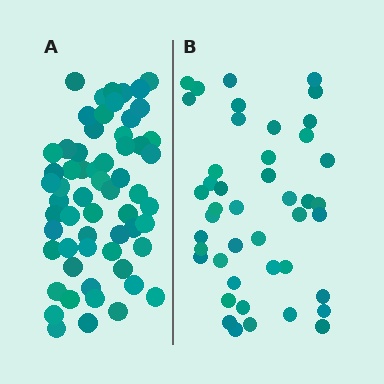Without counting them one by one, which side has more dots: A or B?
Region A (the left region) has more dots.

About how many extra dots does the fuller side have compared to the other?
Region A has approximately 15 more dots than region B.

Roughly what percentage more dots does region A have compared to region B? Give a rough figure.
About 35% more.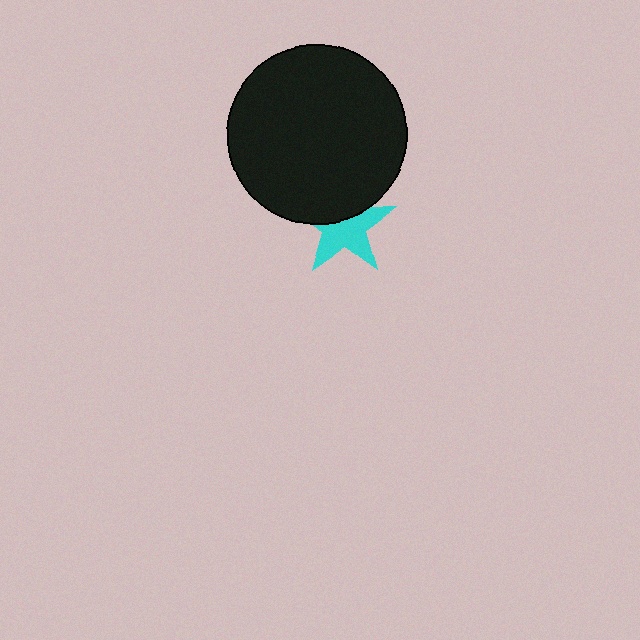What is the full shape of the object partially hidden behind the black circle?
The partially hidden object is a cyan star.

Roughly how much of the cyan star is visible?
About half of it is visible (roughly 61%).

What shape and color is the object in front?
The object in front is a black circle.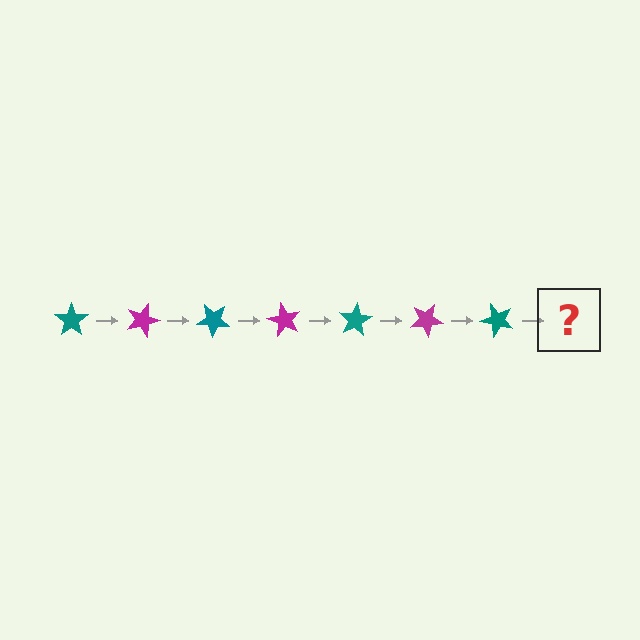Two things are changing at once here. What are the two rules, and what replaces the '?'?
The two rules are that it rotates 20 degrees each step and the color cycles through teal and magenta. The '?' should be a magenta star, rotated 140 degrees from the start.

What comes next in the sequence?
The next element should be a magenta star, rotated 140 degrees from the start.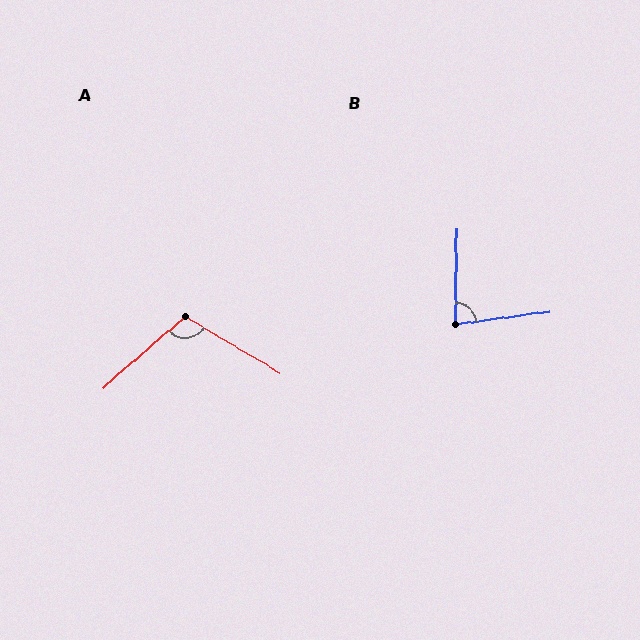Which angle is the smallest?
B, at approximately 81 degrees.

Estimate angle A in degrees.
Approximately 108 degrees.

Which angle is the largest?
A, at approximately 108 degrees.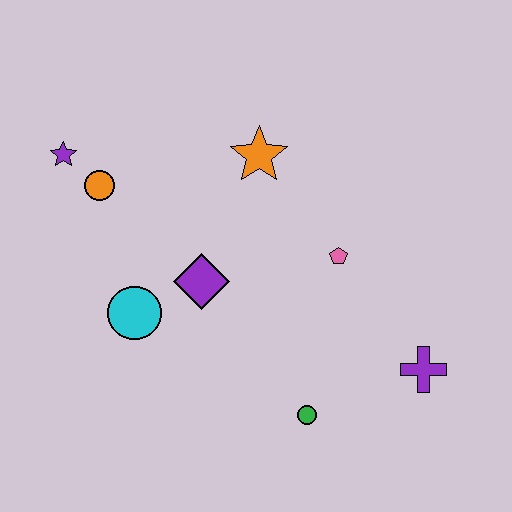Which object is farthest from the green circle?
The purple star is farthest from the green circle.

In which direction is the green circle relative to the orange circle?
The green circle is below the orange circle.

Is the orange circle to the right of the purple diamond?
No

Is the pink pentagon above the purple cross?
Yes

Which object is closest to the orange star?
The pink pentagon is closest to the orange star.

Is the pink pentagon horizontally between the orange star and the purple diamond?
No